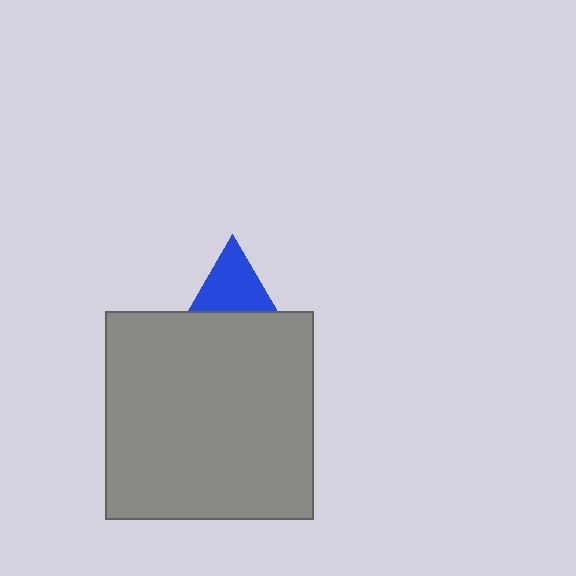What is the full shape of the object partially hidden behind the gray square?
The partially hidden object is a blue triangle.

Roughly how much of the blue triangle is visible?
A small part of it is visible (roughly 42%).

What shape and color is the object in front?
The object in front is a gray square.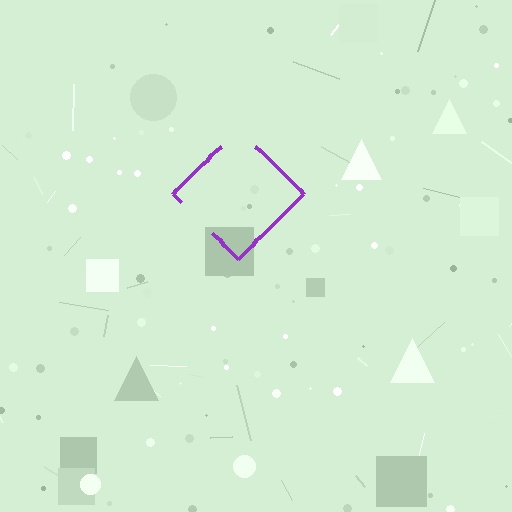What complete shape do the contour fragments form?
The contour fragments form a diamond.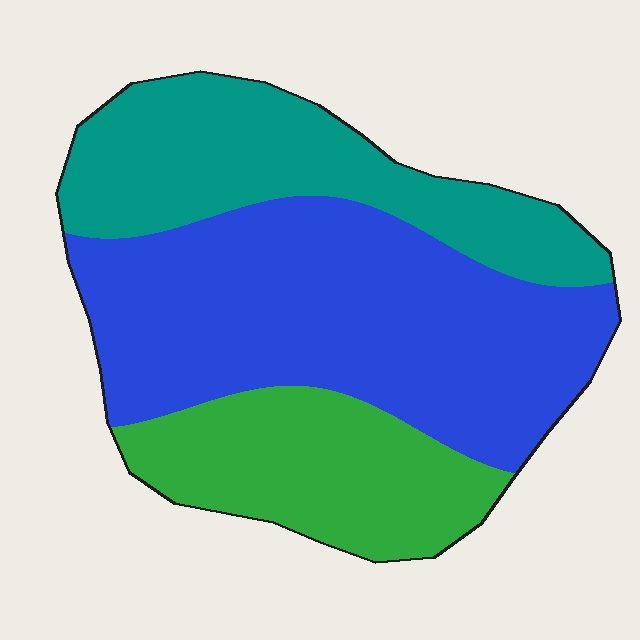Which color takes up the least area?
Green, at roughly 25%.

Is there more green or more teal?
Teal.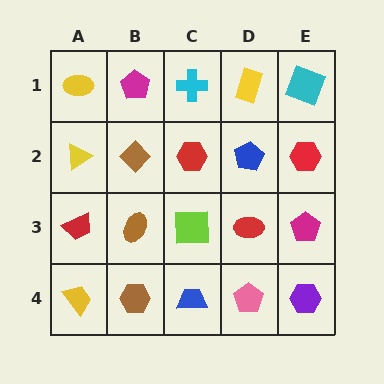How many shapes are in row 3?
5 shapes.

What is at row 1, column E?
A cyan square.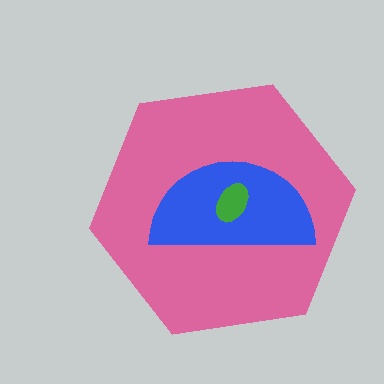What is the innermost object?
The green ellipse.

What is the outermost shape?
The pink hexagon.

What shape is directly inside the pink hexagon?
The blue semicircle.